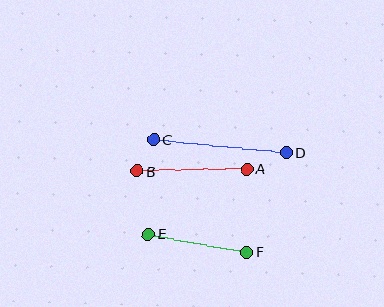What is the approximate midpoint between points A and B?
The midpoint is at approximately (192, 170) pixels.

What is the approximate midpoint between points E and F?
The midpoint is at approximately (198, 243) pixels.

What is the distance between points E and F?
The distance is approximately 100 pixels.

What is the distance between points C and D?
The distance is approximately 133 pixels.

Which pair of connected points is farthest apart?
Points C and D are farthest apart.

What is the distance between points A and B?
The distance is approximately 109 pixels.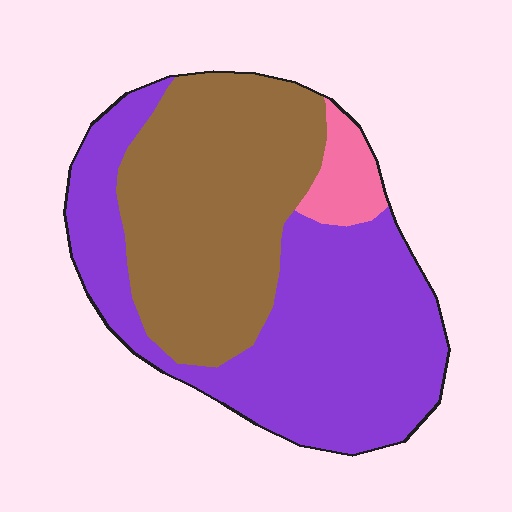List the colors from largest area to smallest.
From largest to smallest: purple, brown, pink.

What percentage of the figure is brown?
Brown covers around 45% of the figure.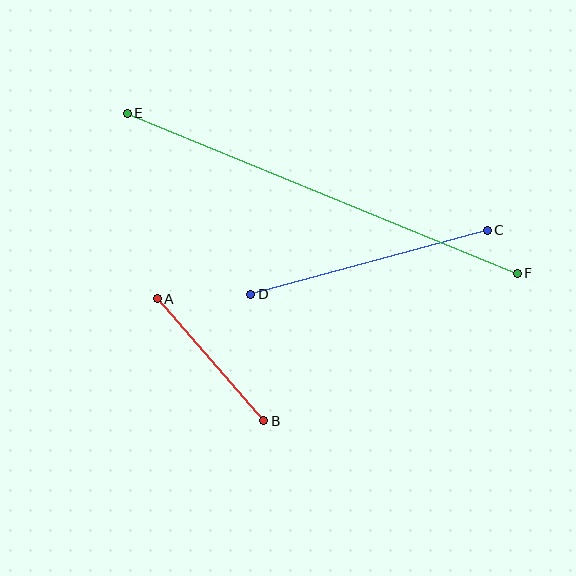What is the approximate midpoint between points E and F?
The midpoint is at approximately (322, 193) pixels.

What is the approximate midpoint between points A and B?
The midpoint is at approximately (211, 360) pixels.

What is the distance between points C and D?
The distance is approximately 245 pixels.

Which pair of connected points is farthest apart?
Points E and F are farthest apart.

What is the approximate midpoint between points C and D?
The midpoint is at approximately (369, 262) pixels.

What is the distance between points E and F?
The distance is approximately 422 pixels.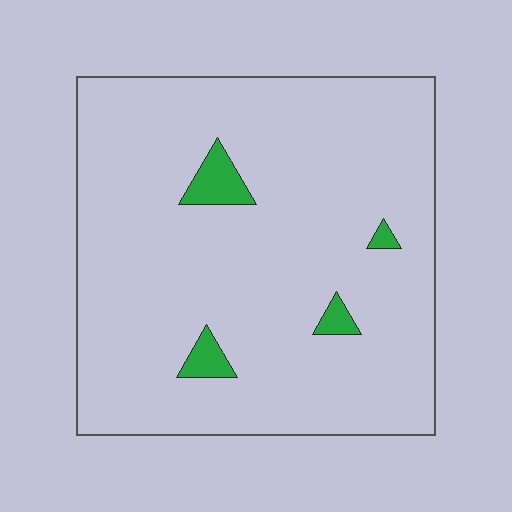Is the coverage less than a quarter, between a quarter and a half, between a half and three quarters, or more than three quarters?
Less than a quarter.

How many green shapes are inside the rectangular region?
4.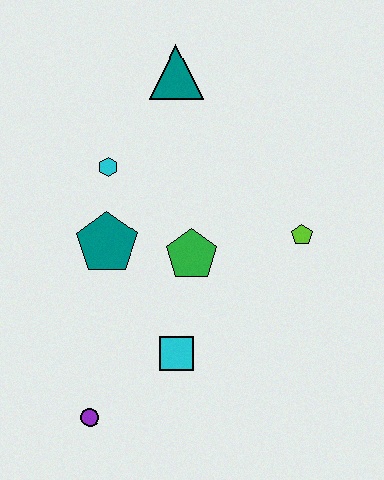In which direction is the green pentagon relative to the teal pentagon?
The green pentagon is to the right of the teal pentagon.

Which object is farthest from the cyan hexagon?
The purple circle is farthest from the cyan hexagon.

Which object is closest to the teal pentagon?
The cyan hexagon is closest to the teal pentagon.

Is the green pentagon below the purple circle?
No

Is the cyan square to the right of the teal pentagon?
Yes